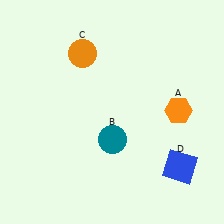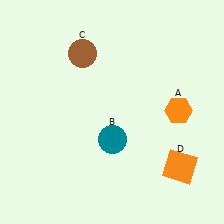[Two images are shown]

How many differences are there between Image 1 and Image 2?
There are 2 differences between the two images.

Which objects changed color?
C changed from orange to brown. D changed from blue to orange.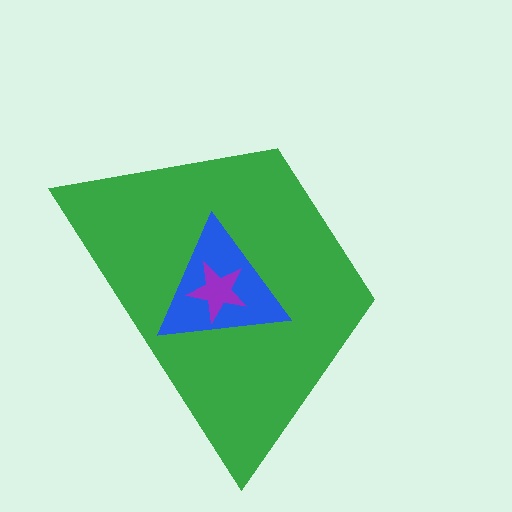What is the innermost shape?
The purple star.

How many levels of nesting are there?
3.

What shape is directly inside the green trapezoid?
The blue triangle.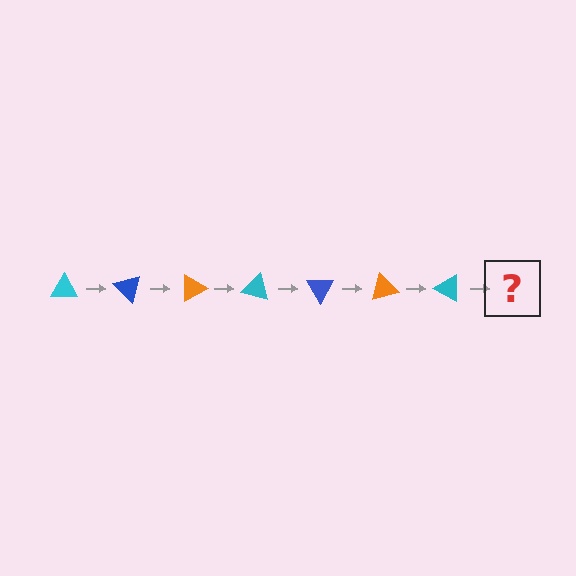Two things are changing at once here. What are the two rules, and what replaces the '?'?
The two rules are that it rotates 45 degrees each step and the color cycles through cyan, blue, and orange. The '?' should be a blue triangle, rotated 315 degrees from the start.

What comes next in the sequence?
The next element should be a blue triangle, rotated 315 degrees from the start.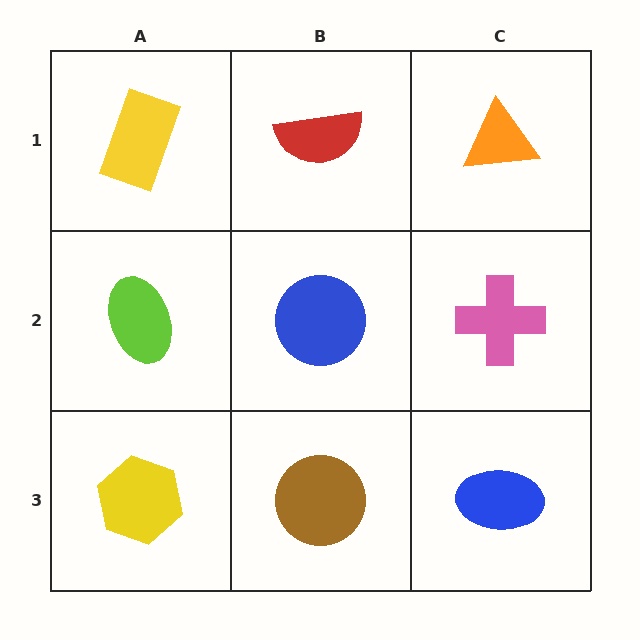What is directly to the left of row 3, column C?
A brown circle.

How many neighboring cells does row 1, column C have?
2.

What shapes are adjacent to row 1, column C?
A pink cross (row 2, column C), a red semicircle (row 1, column B).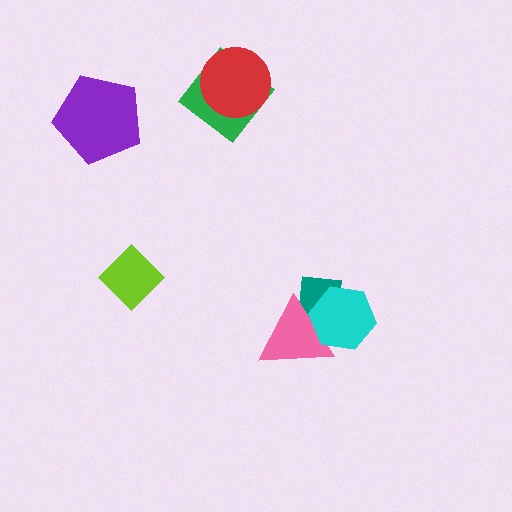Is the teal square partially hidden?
Yes, it is partially covered by another shape.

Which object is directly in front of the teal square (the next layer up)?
The pink triangle is directly in front of the teal square.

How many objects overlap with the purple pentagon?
0 objects overlap with the purple pentagon.